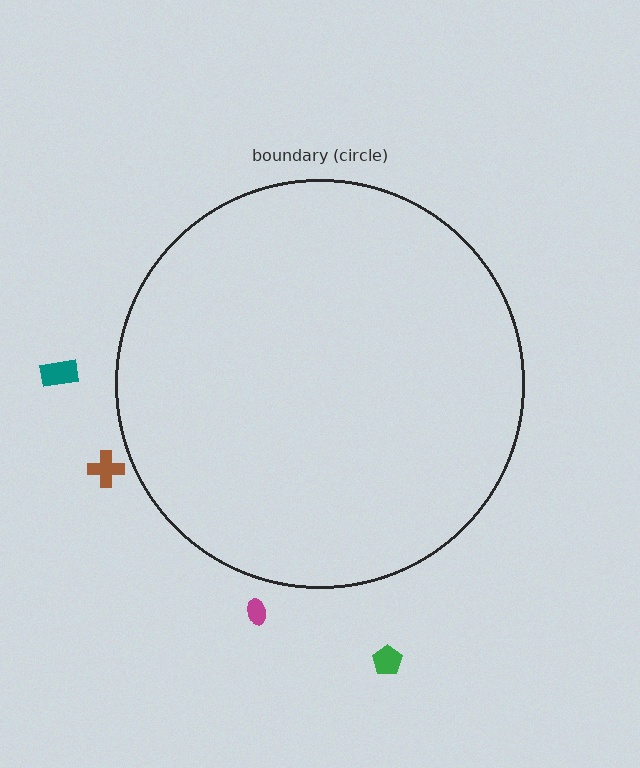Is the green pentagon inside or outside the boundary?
Outside.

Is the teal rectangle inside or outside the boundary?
Outside.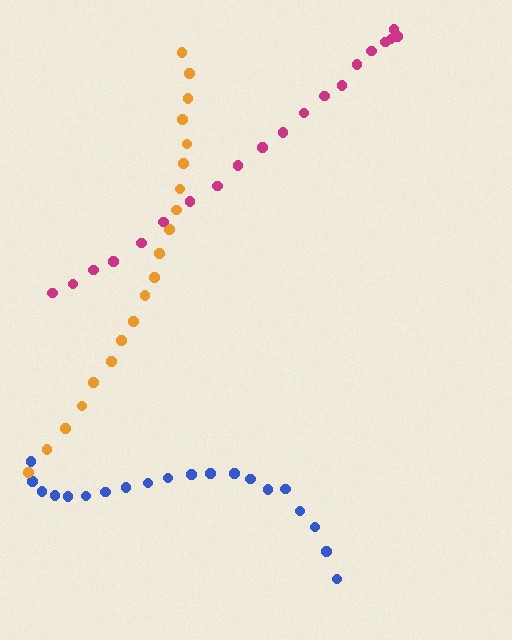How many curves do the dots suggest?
There are 3 distinct paths.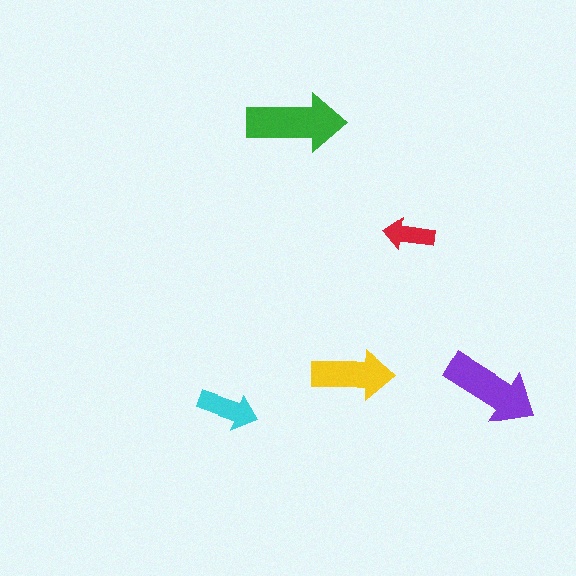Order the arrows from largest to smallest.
the green one, the purple one, the yellow one, the cyan one, the red one.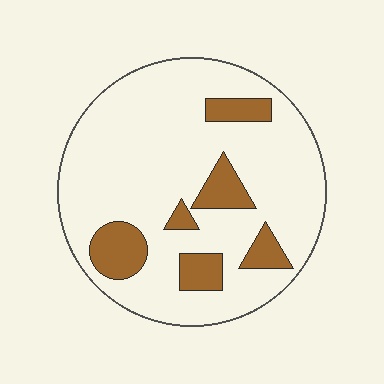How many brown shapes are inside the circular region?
6.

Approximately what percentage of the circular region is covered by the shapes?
Approximately 15%.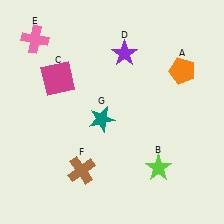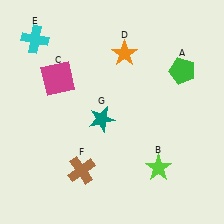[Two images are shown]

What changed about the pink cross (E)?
In Image 1, E is pink. In Image 2, it changed to cyan.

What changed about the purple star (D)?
In Image 1, D is purple. In Image 2, it changed to orange.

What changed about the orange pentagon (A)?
In Image 1, A is orange. In Image 2, it changed to green.